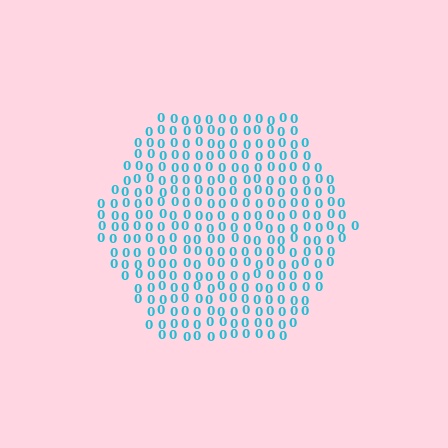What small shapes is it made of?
It is made of small digit 0's.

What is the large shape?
The large shape is a hexagon.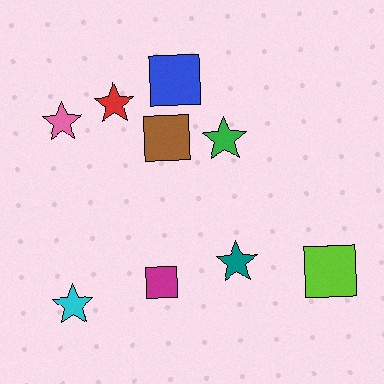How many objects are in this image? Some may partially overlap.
There are 9 objects.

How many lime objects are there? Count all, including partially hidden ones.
There is 1 lime object.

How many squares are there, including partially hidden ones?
There are 4 squares.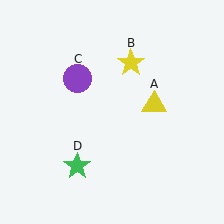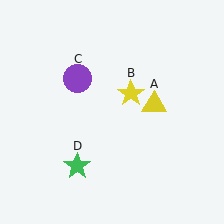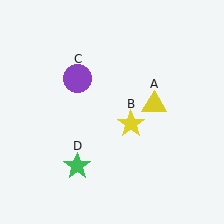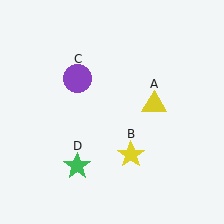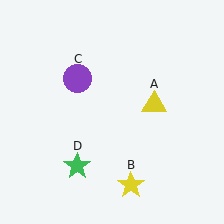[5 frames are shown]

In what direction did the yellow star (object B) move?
The yellow star (object B) moved down.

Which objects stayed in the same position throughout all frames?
Yellow triangle (object A) and purple circle (object C) and green star (object D) remained stationary.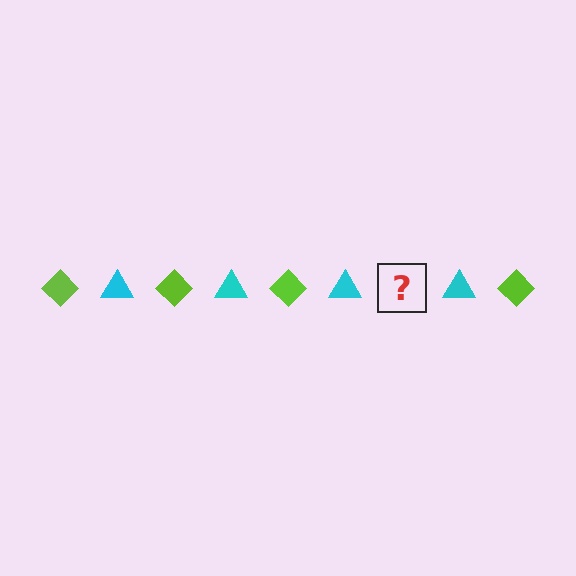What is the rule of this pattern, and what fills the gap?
The rule is that the pattern alternates between lime diamond and cyan triangle. The gap should be filled with a lime diamond.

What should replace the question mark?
The question mark should be replaced with a lime diamond.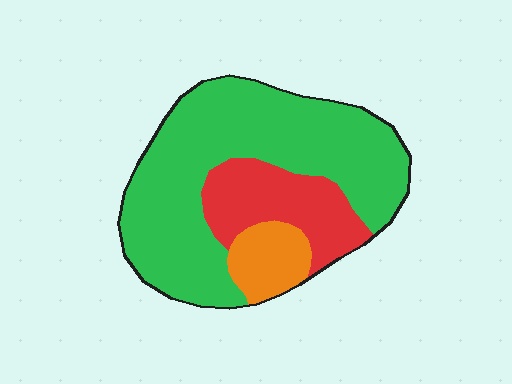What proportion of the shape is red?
Red covers 22% of the shape.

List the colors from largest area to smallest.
From largest to smallest: green, red, orange.